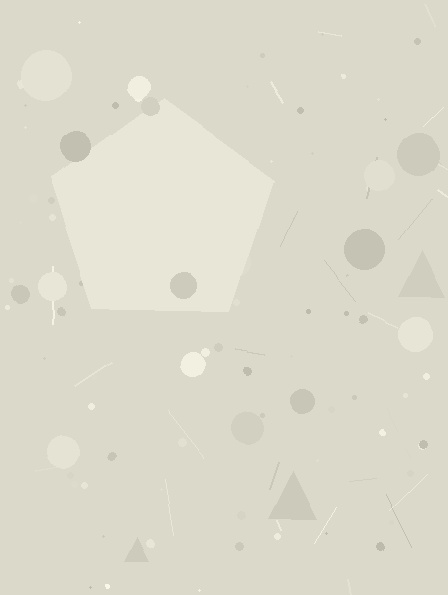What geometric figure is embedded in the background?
A pentagon is embedded in the background.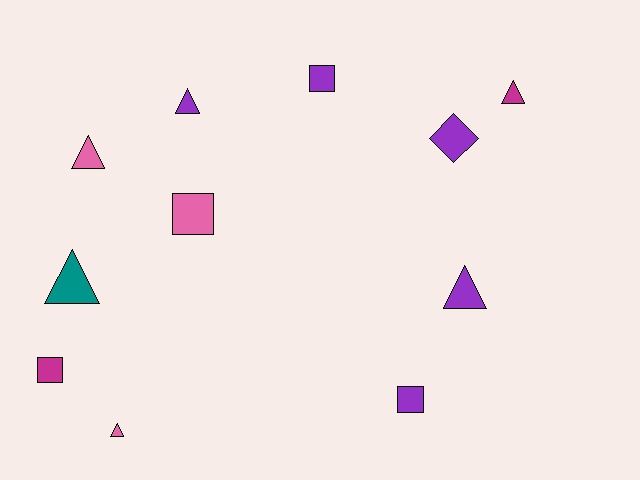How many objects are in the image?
There are 11 objects.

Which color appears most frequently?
Purple, with 5 objects.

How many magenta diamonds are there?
There are no magenta diamonds.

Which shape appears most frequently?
Triangle, with 6 objects.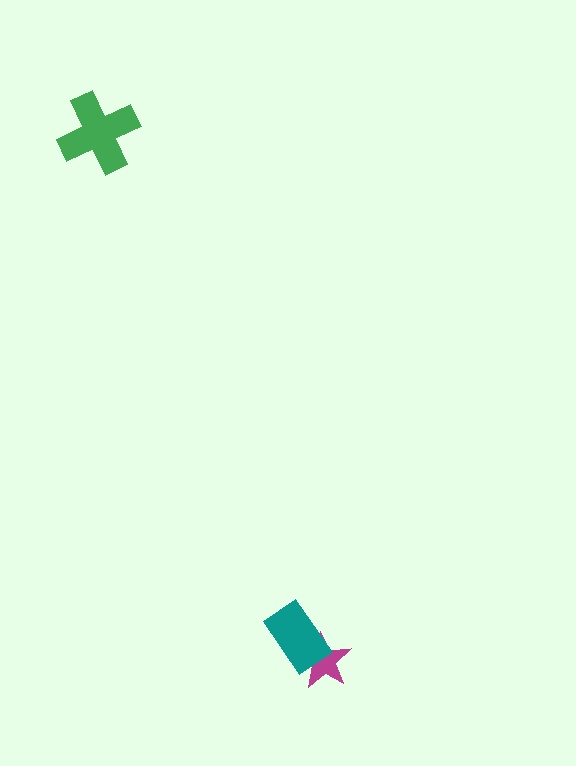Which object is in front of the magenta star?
The teal rectangle is in front of the magenta star.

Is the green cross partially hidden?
No, no other shape covers it.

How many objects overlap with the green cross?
0 objects overlap with the green cross.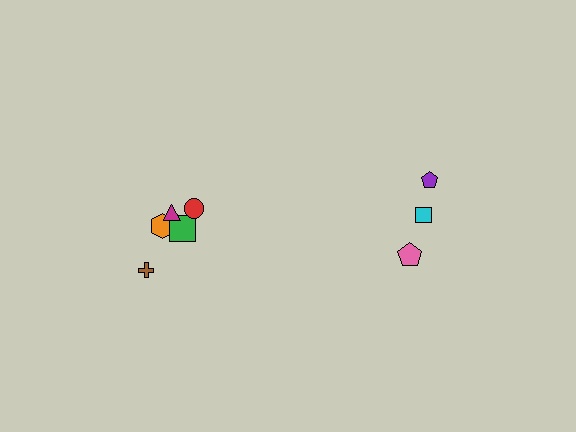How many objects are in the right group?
There are 3 objects.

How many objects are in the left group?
There are 5 objects.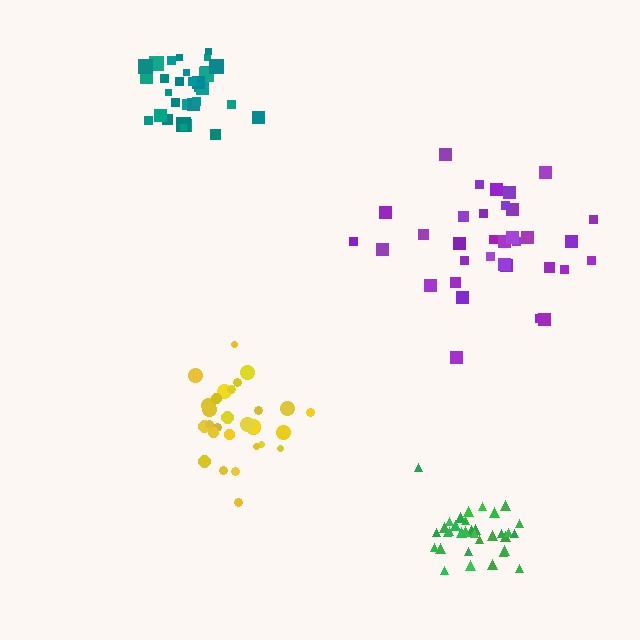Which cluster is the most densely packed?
Green.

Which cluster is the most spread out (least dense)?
Purple.